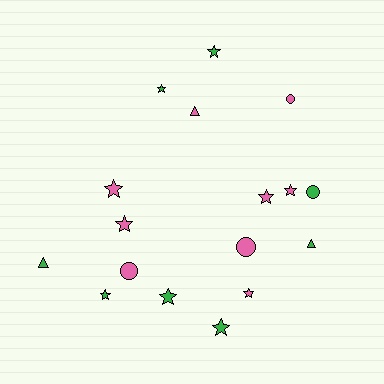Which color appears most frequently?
Pink, with 9 objects.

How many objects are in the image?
There are 17 objects.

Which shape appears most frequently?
Star, with 10 objects.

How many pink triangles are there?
There is 1 pink triangle.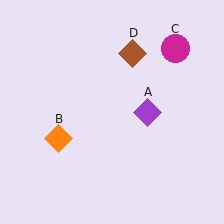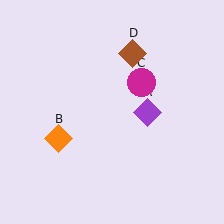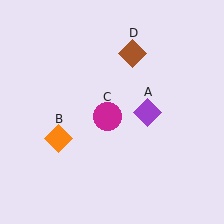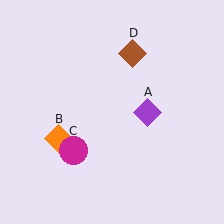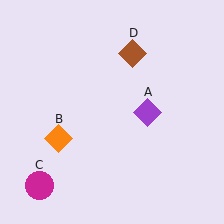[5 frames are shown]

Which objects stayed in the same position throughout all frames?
Purple diamond (object A) and orange diamond (object B) and brown diamond (object D) remained stationary.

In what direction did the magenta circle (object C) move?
The magenta circle (object C) moved down and to the left.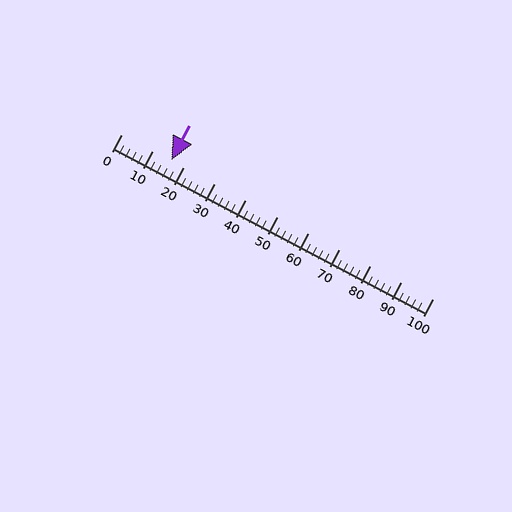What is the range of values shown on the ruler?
The ruler shows values from 0 to 100.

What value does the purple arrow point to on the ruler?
The purple arrow points to approximately 16.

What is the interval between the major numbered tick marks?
The major tick marks are spaced 10 units apart.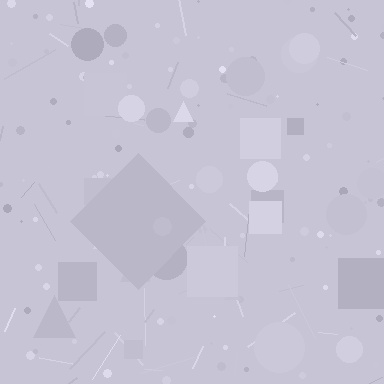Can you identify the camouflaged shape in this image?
The camouflaged shape is a diamond.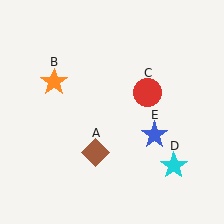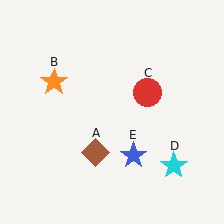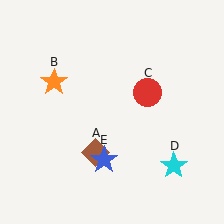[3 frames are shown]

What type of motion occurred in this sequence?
The blue star (object E) rotated clockwise around the center of the scene.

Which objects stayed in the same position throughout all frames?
Brown diamond (object A) and orange star (object B) and red circle (object C) and cyan star (object D) remained stationary.